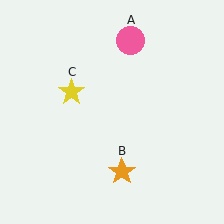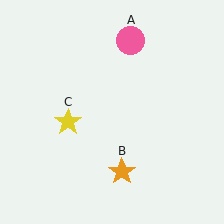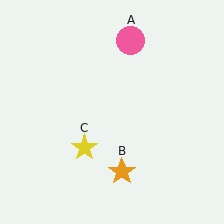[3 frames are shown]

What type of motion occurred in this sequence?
The yellow star (object C) rotated counterclockwise around the center of the scene.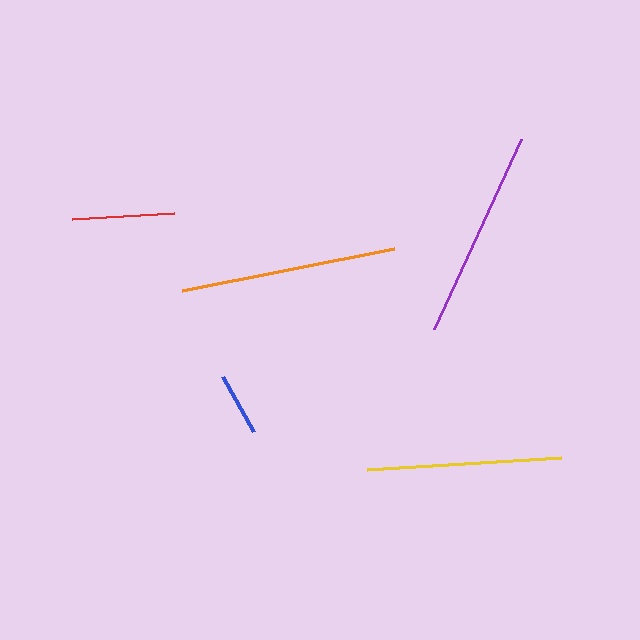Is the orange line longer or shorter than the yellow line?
The orange line is longer than the yellow line.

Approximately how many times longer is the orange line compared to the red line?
The orange line is approximately 2.1 times the length of the red line.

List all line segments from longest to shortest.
From longest to shortest: orange, purple, yellow, red, blue.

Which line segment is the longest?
The orange line is the longest at approximately 215 pixels.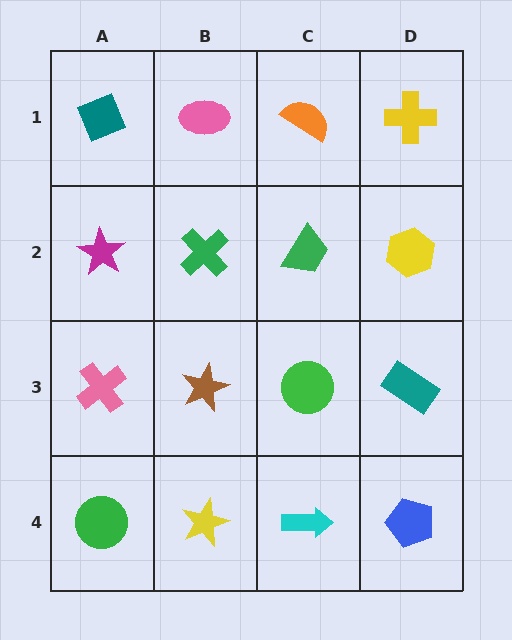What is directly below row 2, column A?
A pink cross.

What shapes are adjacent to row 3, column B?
A green cross (row 2, column B), a yellow star (row 4, column B), a pink cross (row 3, column A), a green circle (row 3, column C).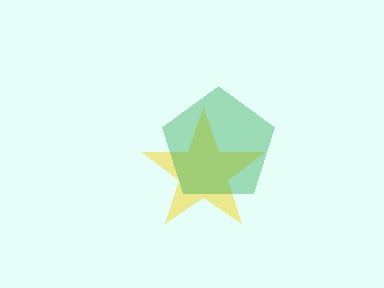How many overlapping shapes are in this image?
There are 2 overlapping shapes in the image.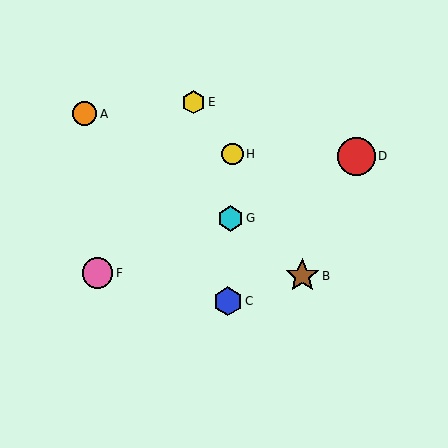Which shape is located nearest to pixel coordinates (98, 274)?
The pink circle (labeled F) at (98, 273) is nearest to that location.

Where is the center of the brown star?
The center of the brown star is at (302, 276).